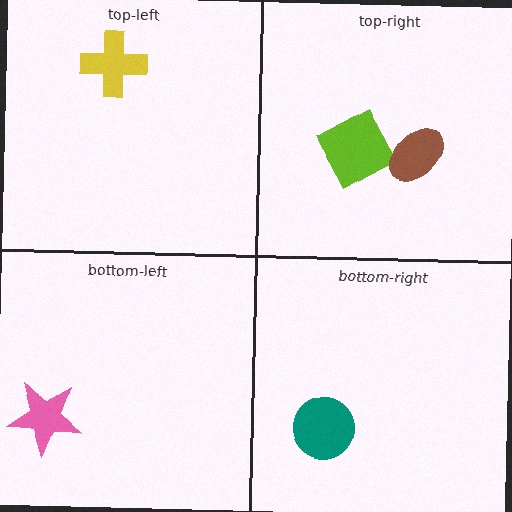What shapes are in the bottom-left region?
The pink star.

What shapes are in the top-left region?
The yellow cross.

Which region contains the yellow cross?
The top-left region.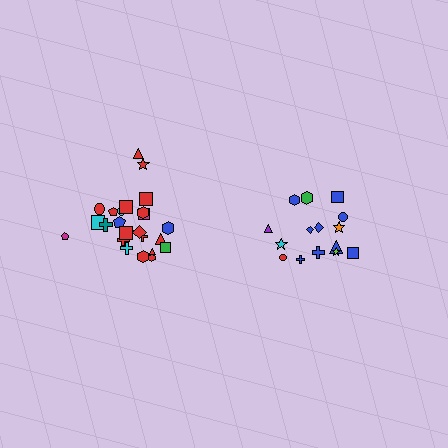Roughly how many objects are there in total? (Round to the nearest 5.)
Roughly 40 objects in total.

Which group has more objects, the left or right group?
The left group.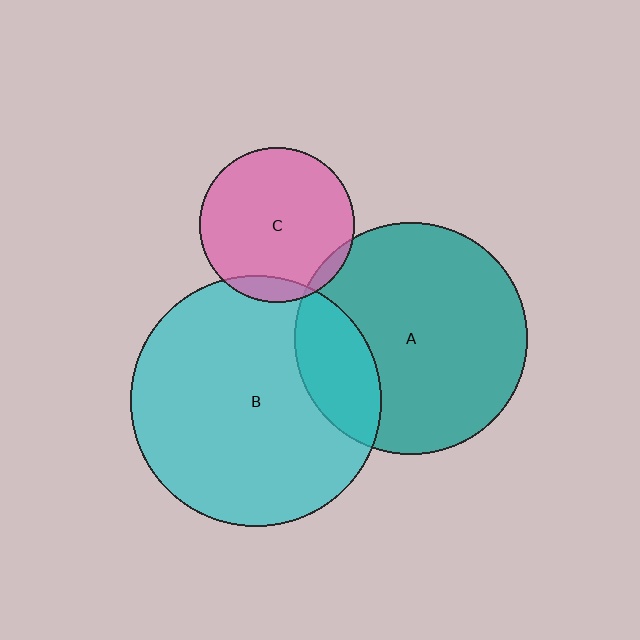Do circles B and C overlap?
Yes.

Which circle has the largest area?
Circle B (cyan).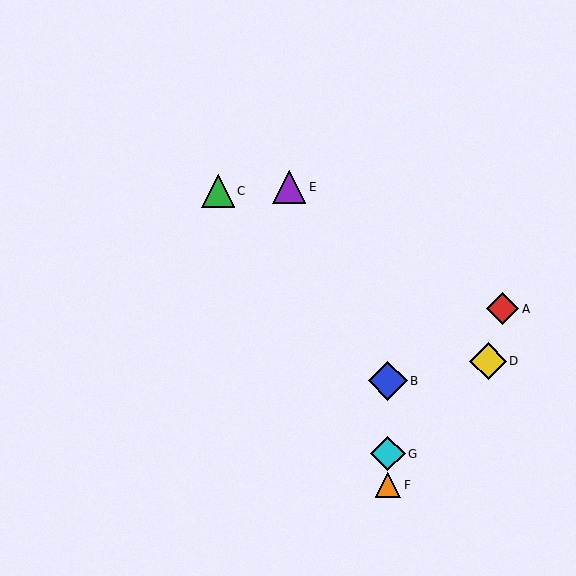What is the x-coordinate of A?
Object A is at x≈503.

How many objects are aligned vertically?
3 objects (B, F, G) are aligned vertically.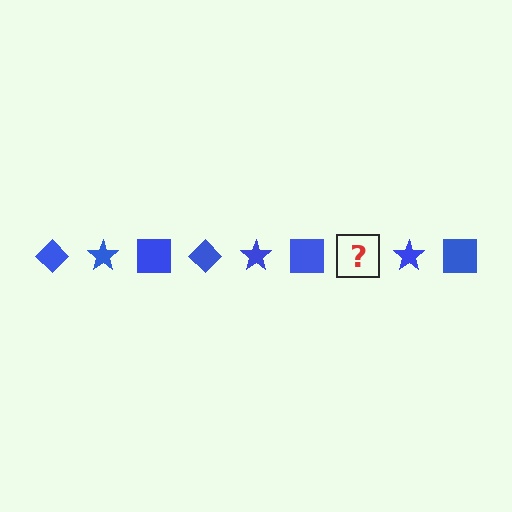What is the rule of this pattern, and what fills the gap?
The rule is that the pattern cycles through diamond, star, square shapes in blue. The gap should be filled with a blue diamond.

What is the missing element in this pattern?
The missing element is a blue diamond.